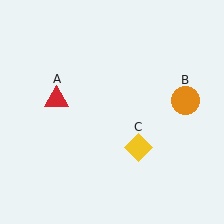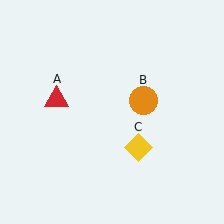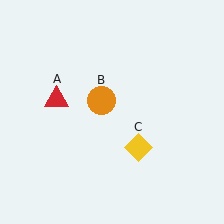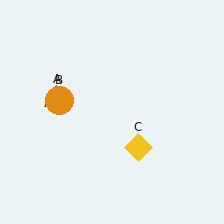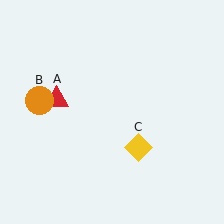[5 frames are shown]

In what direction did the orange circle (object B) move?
The orange circle (object B) moved left.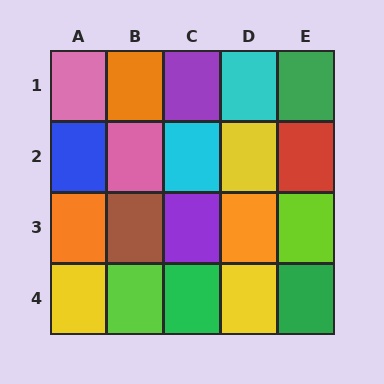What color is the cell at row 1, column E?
Green.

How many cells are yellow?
3 cells are yellow.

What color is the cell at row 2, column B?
Pink.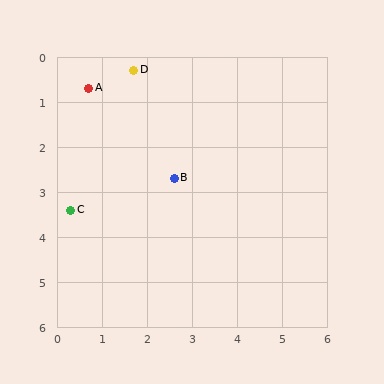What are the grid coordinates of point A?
Point A is at approximately (0.7, 0.7).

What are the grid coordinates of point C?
Point C is at approximately (0.3, 3.4).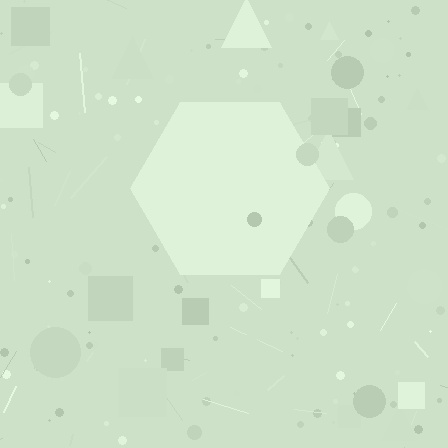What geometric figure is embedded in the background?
A hexagon is embedded in the background.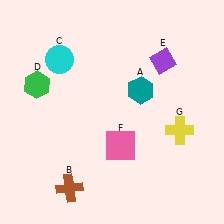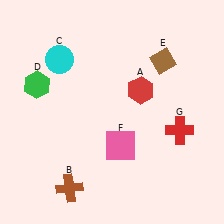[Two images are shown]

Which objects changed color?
A changed from teal to red. E changed from purple to brown. G changed from yellow to red.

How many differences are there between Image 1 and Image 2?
There are 3 differences between the two images.